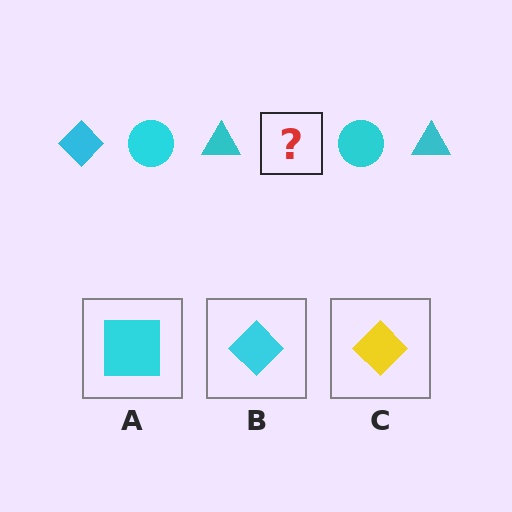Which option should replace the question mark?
Option B.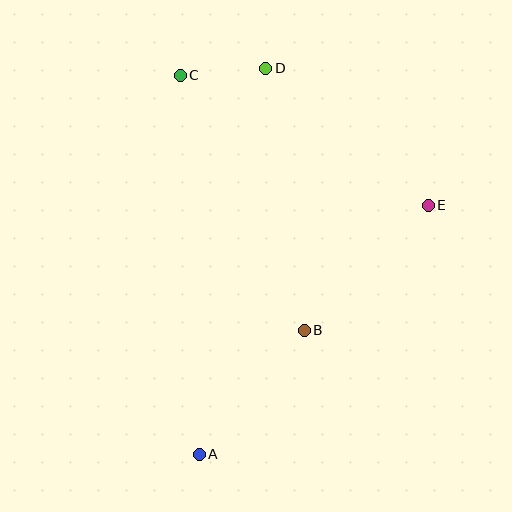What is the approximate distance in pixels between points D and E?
The distance between D and E is approximately 213 pixels.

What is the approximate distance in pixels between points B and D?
The distance between B and D is approximately 265 pixels.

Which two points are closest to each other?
Points C and D are closest to each other.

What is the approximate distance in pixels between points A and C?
The distance between A and C is approximately 380 pixels.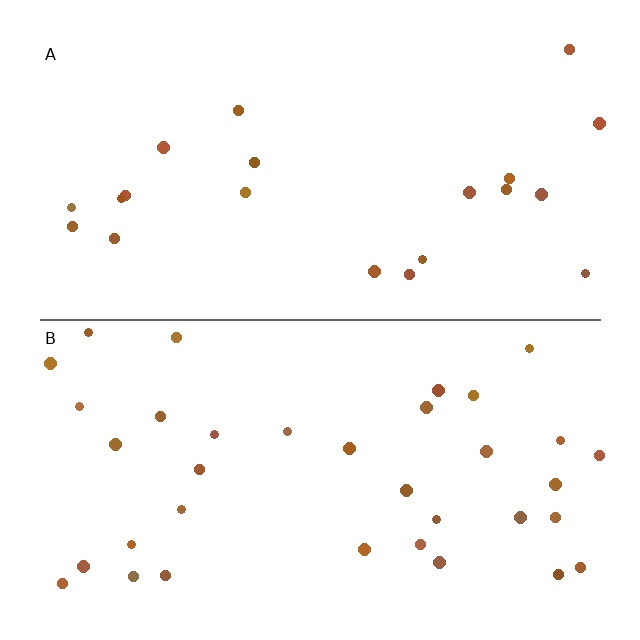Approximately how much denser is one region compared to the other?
Approximately 1.7× — region B over region A.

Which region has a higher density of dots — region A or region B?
B (the bottom).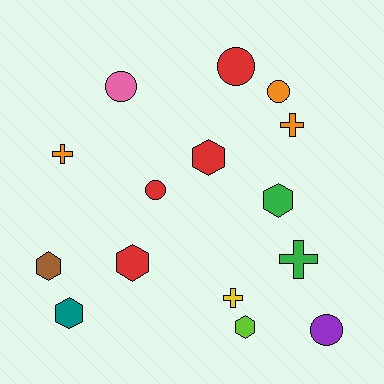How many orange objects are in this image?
There are 3 orange objects.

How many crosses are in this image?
There are 4 crosses.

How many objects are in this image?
There are 15 objects.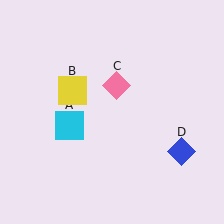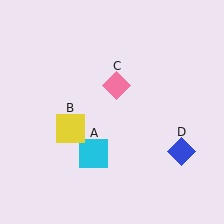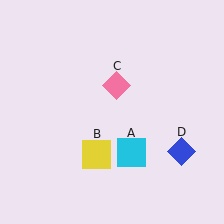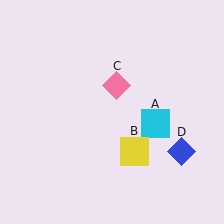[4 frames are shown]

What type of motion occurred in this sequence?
The cyan square (object A), yellow square (object B) rotated counterclockwise around the center of the scene.